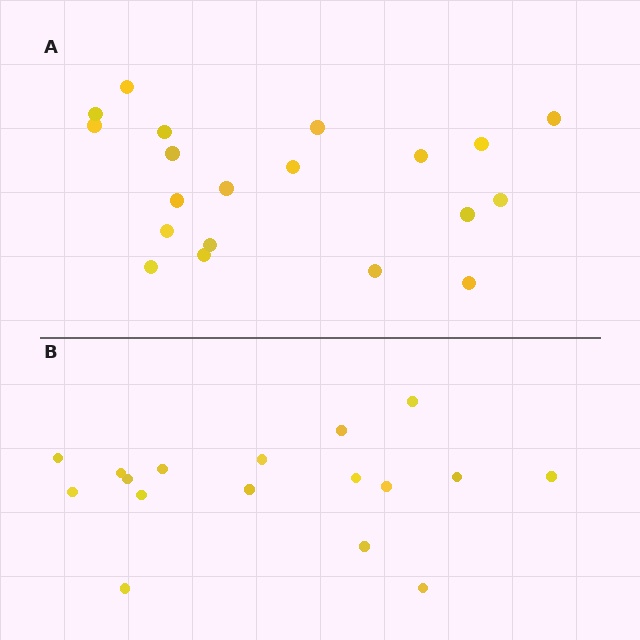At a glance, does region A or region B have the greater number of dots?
Region A (the top region) has more dots.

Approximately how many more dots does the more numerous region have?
Region A has just a few more — roughly 2 or 3 more dots than region B.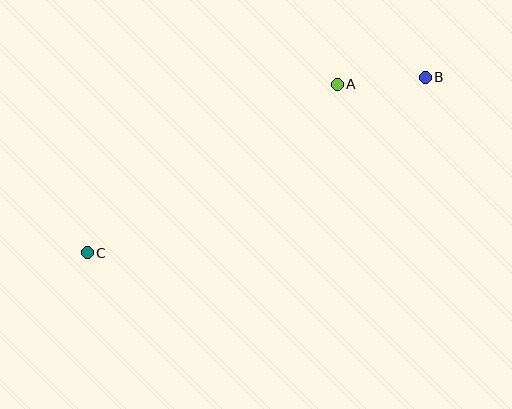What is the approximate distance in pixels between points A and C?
The distance between A and C is approximately 302 pixels.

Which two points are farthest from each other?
Points B and C are farthest from each other.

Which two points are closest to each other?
Points A and B are closest to each other.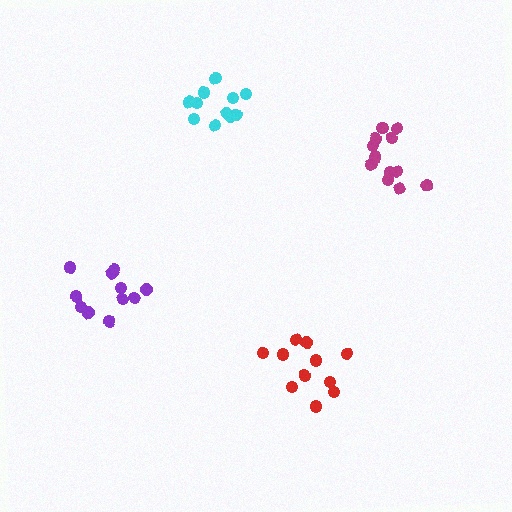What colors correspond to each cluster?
The clusters are colored: magenta, red, purple, cyan.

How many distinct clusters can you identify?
There are 4 distinct clusters.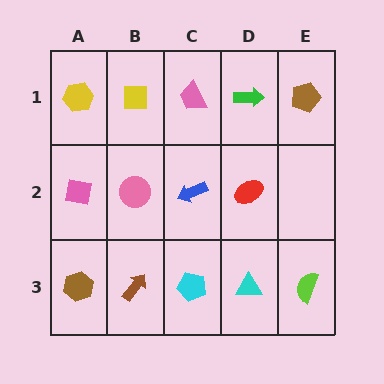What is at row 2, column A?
A pink square.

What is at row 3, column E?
A lime semicircle.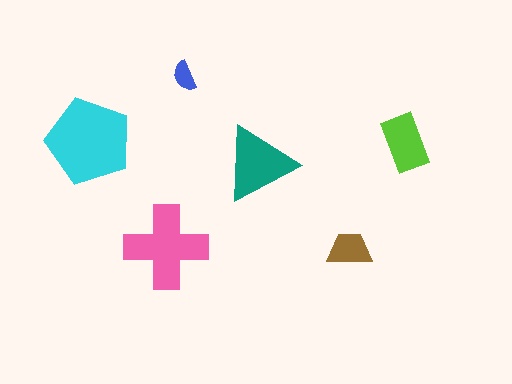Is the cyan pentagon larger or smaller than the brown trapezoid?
Larger.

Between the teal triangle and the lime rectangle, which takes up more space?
The teal triangle.